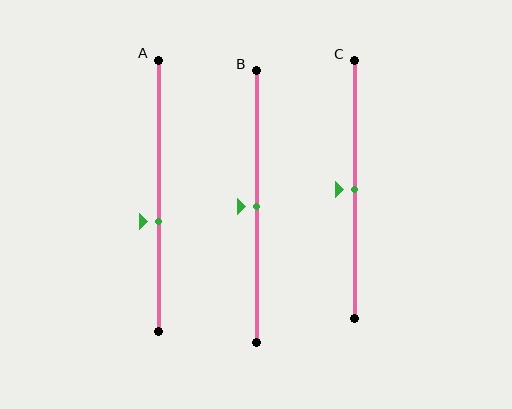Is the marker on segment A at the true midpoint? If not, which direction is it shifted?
No, the marker on segment A is shifted downward by about 9% of the segment length.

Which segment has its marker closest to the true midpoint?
Segment B has its marker closest to the true midpoint.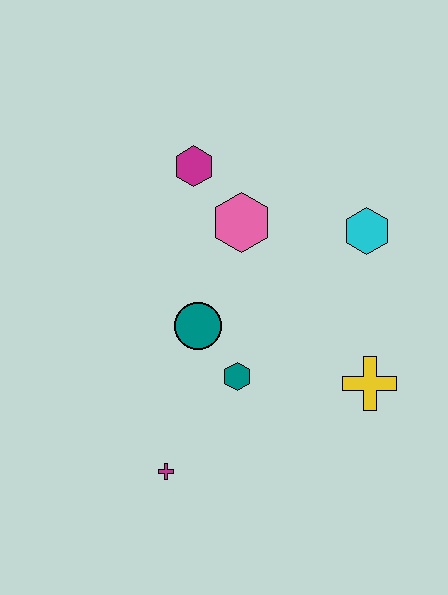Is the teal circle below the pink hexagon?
Yes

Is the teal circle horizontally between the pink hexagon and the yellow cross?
No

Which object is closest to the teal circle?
The teal hexagon is closest to the teal circle.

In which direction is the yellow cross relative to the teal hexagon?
The yellow cross is to the right of the teal hexagon.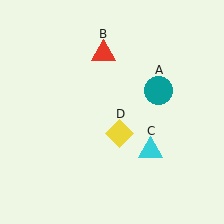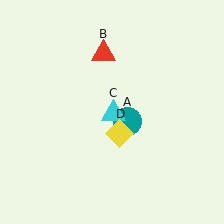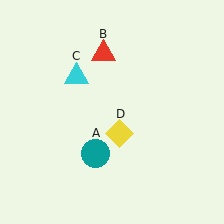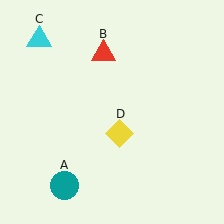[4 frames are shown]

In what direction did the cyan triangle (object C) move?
The cyan triangle (object C) moved up and to the left.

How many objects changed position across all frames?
2 objects changed position: teal circle (object A), cyan triangle (object C).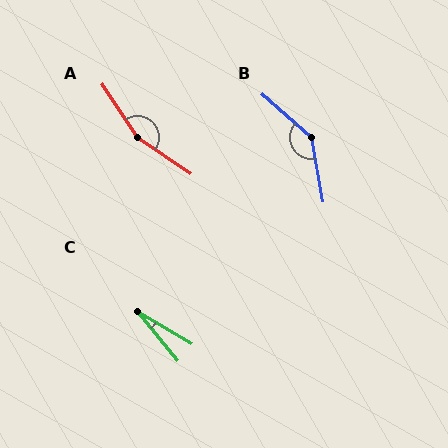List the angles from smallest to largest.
C (20°), B (141°), A (158°).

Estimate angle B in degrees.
Approximately 141 degrees.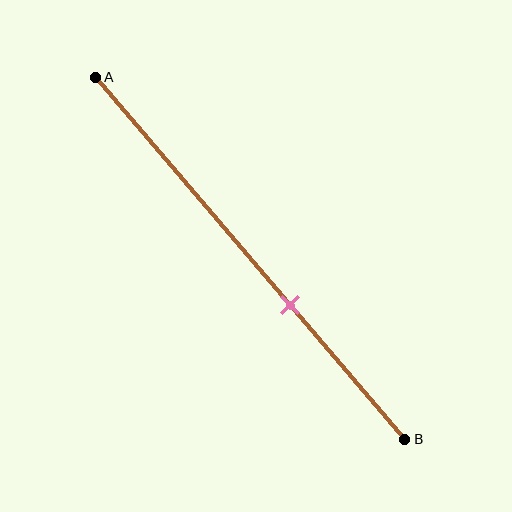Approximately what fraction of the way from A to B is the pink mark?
The pink mark is approximately 65% of the way from A to B.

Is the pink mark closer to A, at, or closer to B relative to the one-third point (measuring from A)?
The pink mark is closer to point B than the one-third point of segment AB.